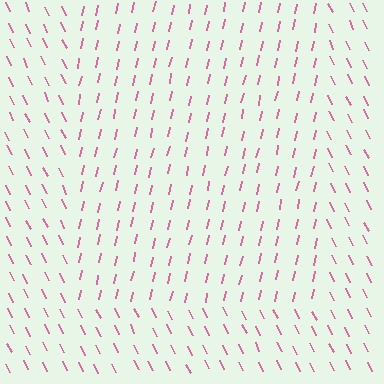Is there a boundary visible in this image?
Yes, there is a texture boundary formed by a change in line orientation.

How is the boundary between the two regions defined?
The boundary is defined purely by a change in line orientation (approximately 38 degrees difference). All lines are the same color and thickness.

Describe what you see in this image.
The image is filled with small pink line segments. A rectangle region in the image has lines oriented differently from the surrounding lines, creating a visible texture boundary.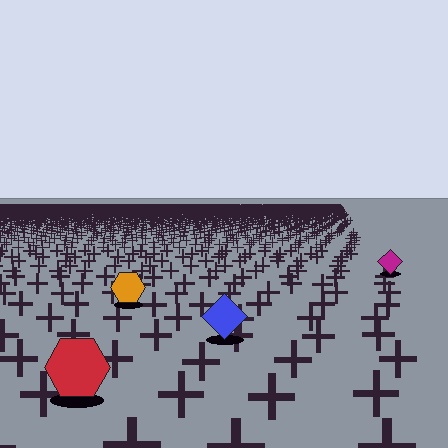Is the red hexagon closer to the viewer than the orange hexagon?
Yes. The red hexagon is closer — you can tell from the texture gradient: the ground texture is coarser near it.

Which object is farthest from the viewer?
The magenta diamond is farthest from the viewer. It appears smaller and the ground texture around it is denser.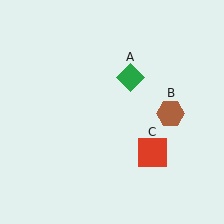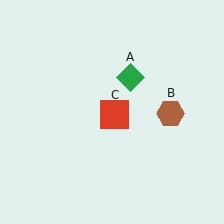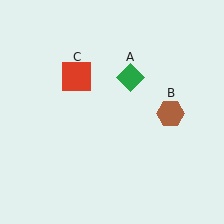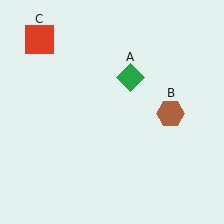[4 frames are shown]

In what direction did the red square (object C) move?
The red square (object C) moved up and to the left.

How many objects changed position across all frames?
1 object changed position: red square (object C).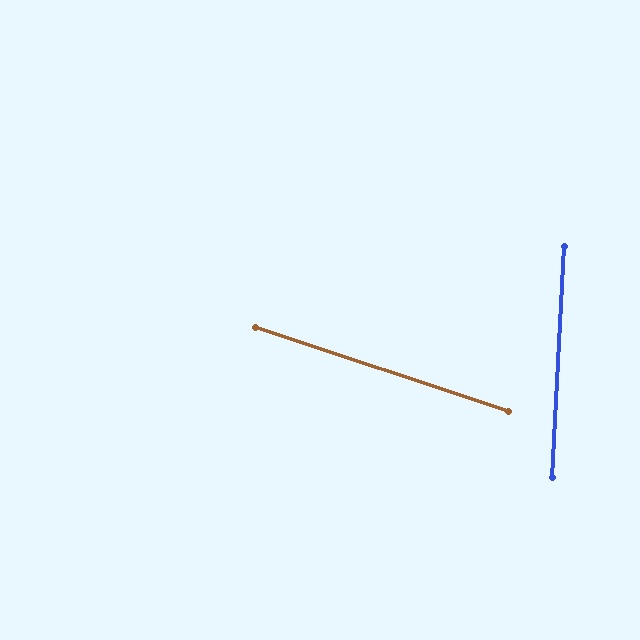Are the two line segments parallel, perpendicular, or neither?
Neither parallel nor perpendicular — they differ by about 75°.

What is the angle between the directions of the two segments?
Approximately 75 degrees.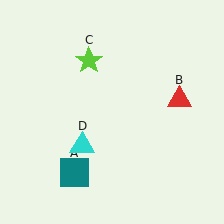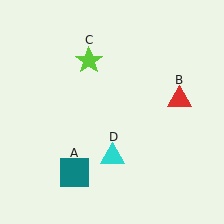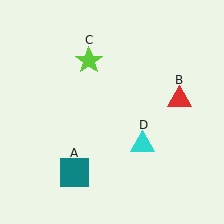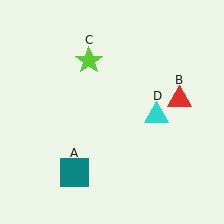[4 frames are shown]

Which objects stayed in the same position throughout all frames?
Teal square (object A) and red triangle (object B) and lime star (object C) remained stationary.